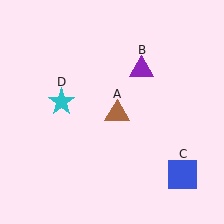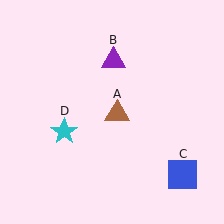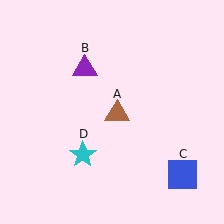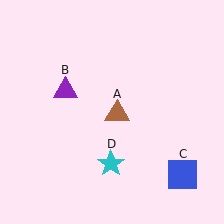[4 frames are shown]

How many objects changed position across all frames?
2 objects changed position: purple triangle (object B), cyan star (object D).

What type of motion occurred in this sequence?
The purple triangle (object B), cyan star (object D) rotated counterclockwise around the center of the scene.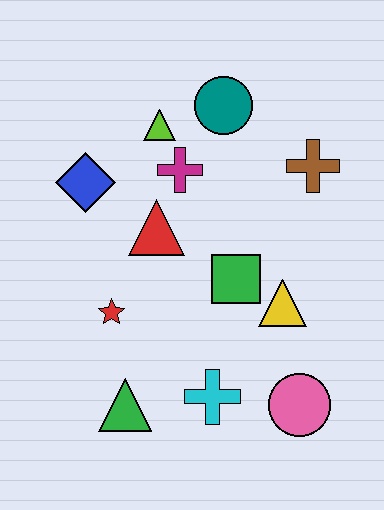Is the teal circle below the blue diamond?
No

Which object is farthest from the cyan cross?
The teal circle is farthest from the cyan cross.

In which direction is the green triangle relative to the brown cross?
The green triangle is below the brown cross.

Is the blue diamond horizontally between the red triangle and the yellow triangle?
No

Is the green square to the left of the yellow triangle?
Yes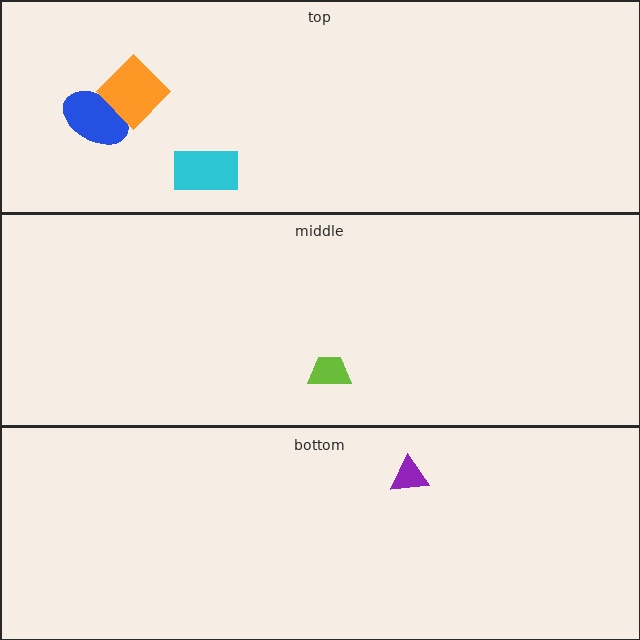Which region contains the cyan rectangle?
The top region.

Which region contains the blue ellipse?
The top region.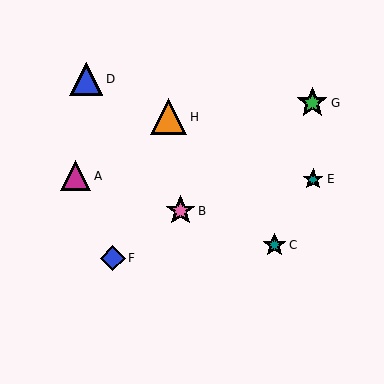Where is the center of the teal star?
The center of the teal star is at (313, 179).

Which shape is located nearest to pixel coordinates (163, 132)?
The orange triangle (labeled H) at (169, 117) is nearest to that location.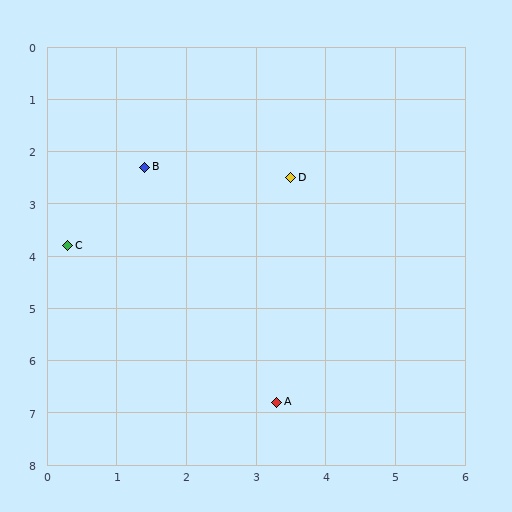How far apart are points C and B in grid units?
Points C and B are about 1.9 grid units apart.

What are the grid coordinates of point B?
Point B is at approximately (1.4, 2.3).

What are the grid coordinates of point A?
Point A is at approximately (3.3, 6.8).